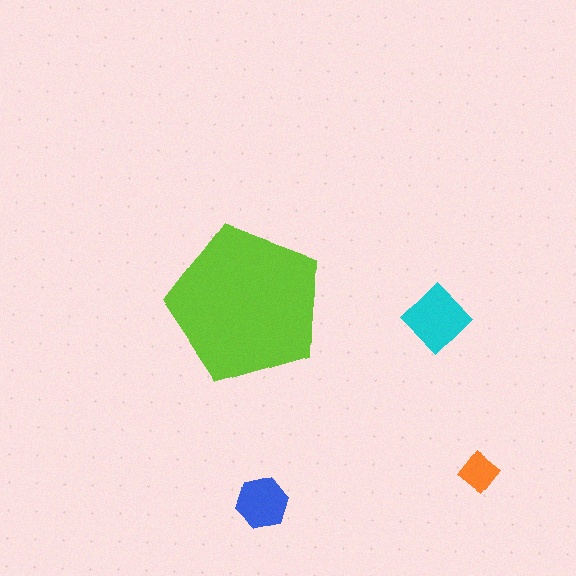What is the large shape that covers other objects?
A lime pentagon.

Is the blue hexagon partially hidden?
No, the blue hexagon is fully visible.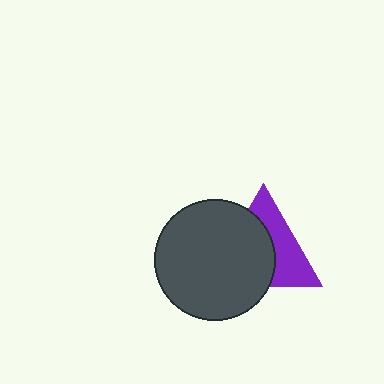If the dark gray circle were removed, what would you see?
You would see the complete purple triangle.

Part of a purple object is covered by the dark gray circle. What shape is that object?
It is a triangle.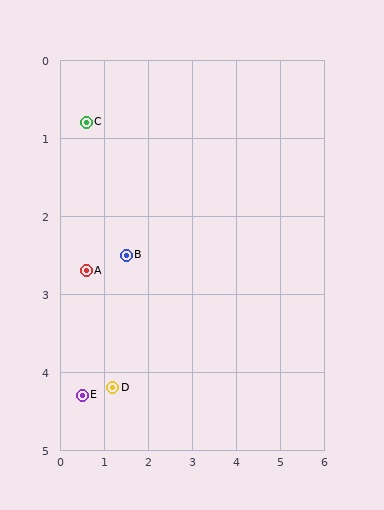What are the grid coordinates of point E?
Point E is at approximately (0.5, 4.3).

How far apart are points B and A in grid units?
Points B and A are about 0.9 grid units apart.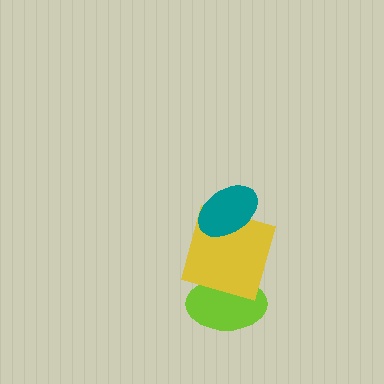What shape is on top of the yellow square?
The teal ellipse is on top of the yellow square.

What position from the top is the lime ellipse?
The lime ellipse is 3rd from the top.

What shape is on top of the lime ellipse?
The yellow square is on top of the lime ellipse.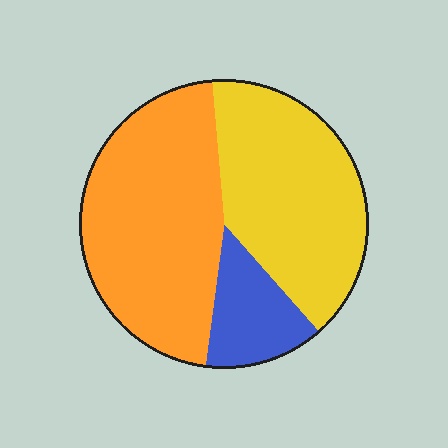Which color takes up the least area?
Blue, at roughly 15%.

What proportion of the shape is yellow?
Yellow covers 40% of the shape.